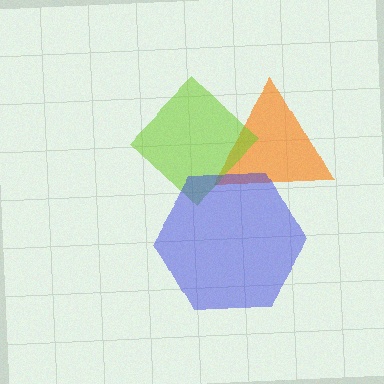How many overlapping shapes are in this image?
There are 3 overlapping shapes in the image.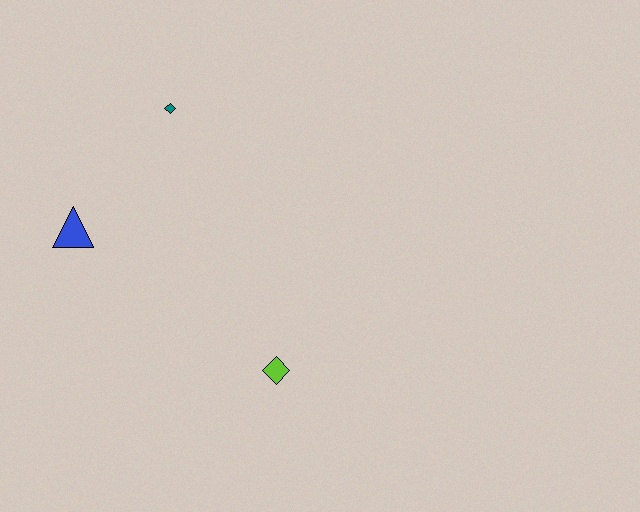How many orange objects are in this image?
There are no orange objects.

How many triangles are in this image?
There is 1 triangle.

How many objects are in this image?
There are 3 objects.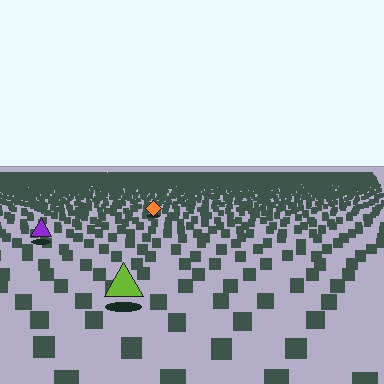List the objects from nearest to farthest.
From nearest to farthest: the lime triangle, the purple triangle, the orange diamond.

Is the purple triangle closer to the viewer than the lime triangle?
No. The lime triangle is closer — you can tell from the texture gradient: the ground texture is coarser near it.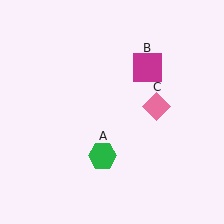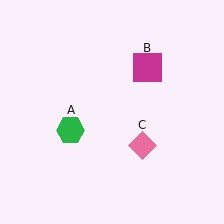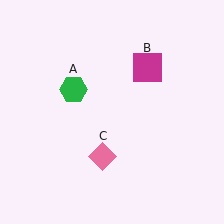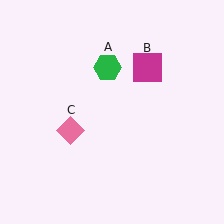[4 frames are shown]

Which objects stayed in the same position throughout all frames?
Magenta square (object B) remained stationary.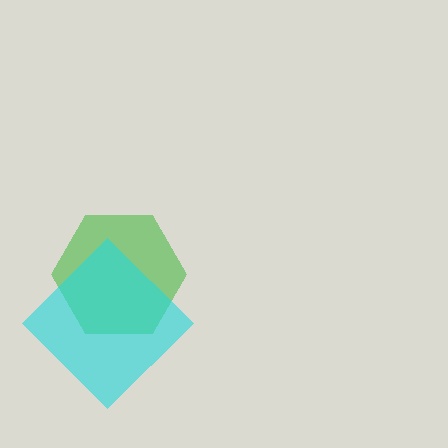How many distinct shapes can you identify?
There are 2 distinct shapes: a green hexagon, a cyan diamond.